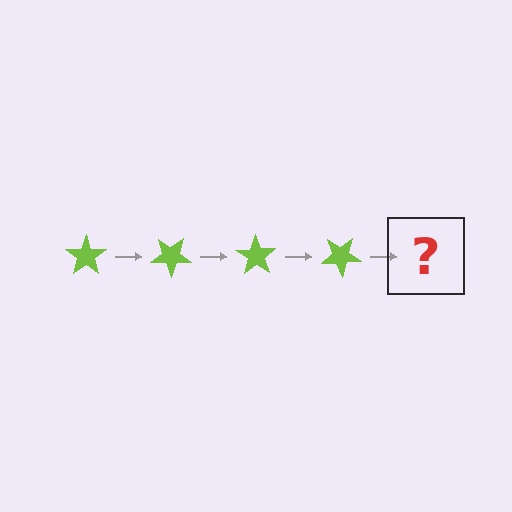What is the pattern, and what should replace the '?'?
The pattern is that the star rotates 35 degrees each step. The '?' should be a lime star rotated 140 degrees.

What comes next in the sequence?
The next element should be a lime star rotated 140 degrees.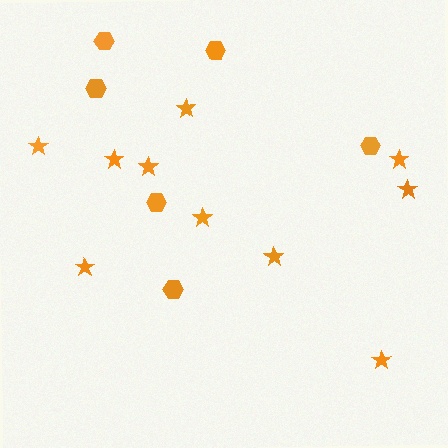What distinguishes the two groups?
There are 2 groups: one group of hexagons (6) and one group of stars (10).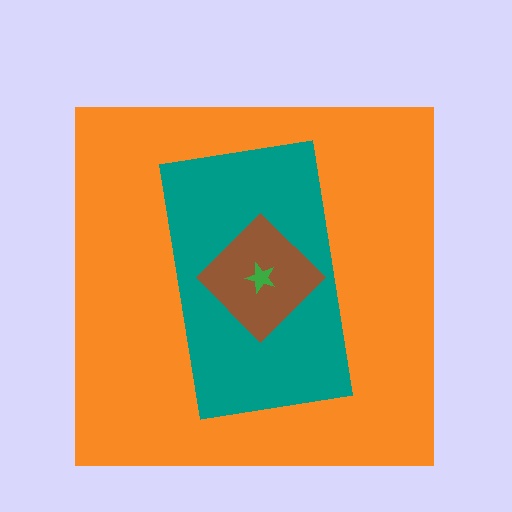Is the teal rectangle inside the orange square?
Yes.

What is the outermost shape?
The orange square.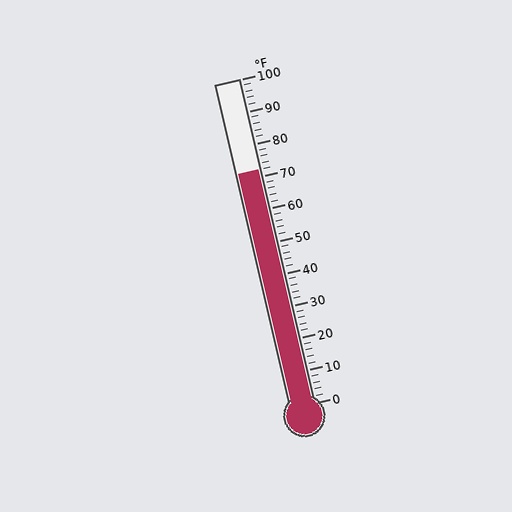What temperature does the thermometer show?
The thermometer shows approximately 72°F.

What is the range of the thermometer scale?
The thermometer scale ranges from 0°F to 100°F.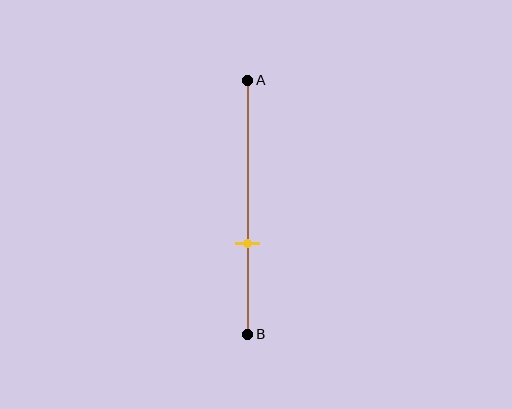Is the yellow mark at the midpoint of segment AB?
No, the mark is at about 65% from A, not at the 50% midpoint.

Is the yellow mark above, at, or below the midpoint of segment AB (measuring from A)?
The yellow mark is below the midpoint of segment AB.